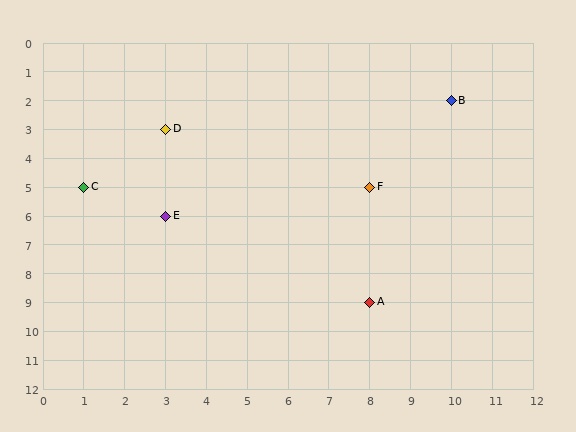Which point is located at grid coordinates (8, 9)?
Point A is at (8, 9).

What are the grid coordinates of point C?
Point C is at grid coordinates (1, 5).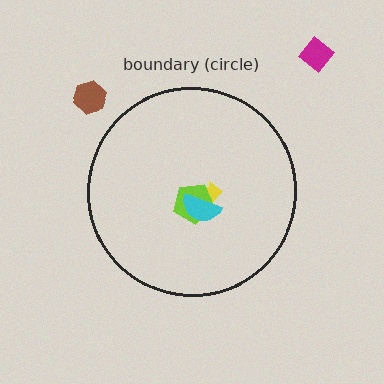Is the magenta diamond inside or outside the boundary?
Outside.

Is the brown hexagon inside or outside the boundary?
Outside.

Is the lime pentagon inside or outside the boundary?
Inside.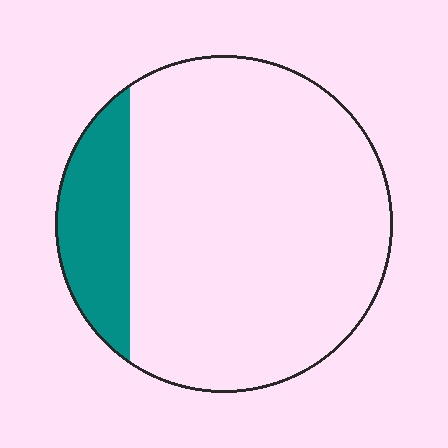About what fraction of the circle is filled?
About one sixth (1/6).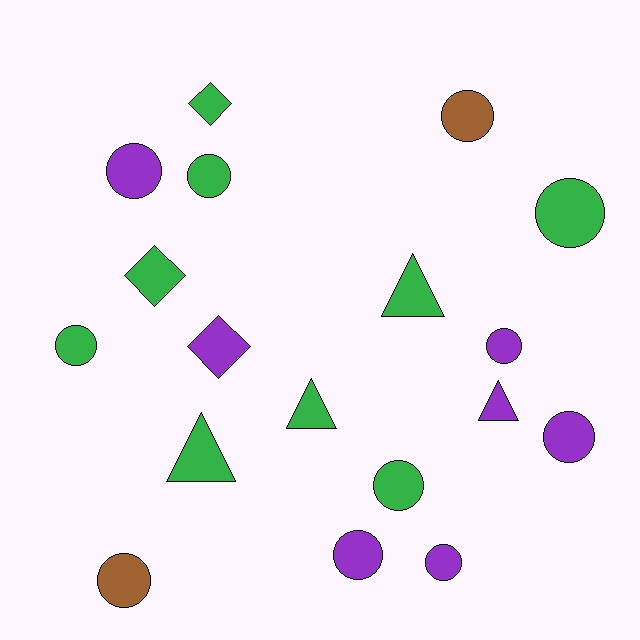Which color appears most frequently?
Green, with 9 objects.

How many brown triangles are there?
There are no brown triangles.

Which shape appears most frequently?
Circle, with 11 objects.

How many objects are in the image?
There are 18 objects.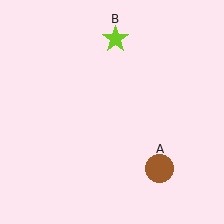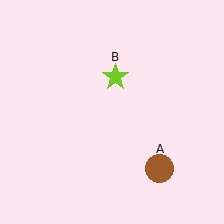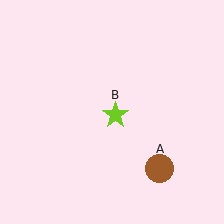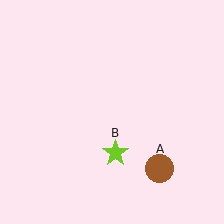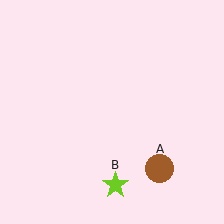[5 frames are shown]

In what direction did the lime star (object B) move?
The lime star (object B) moved down.